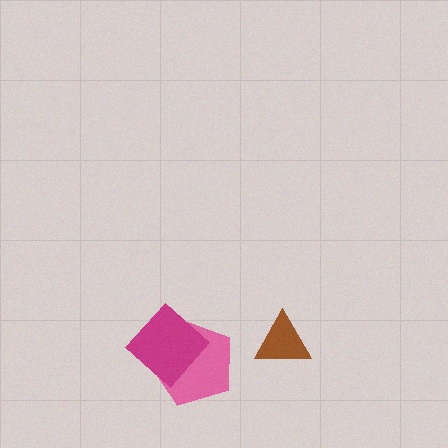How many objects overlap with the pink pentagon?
1 object overlaps with the pink pentagon.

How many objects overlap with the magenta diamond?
1 object overlaps with the magenta diamond.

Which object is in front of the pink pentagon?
The magenta diamond is in front of the pink pentagon.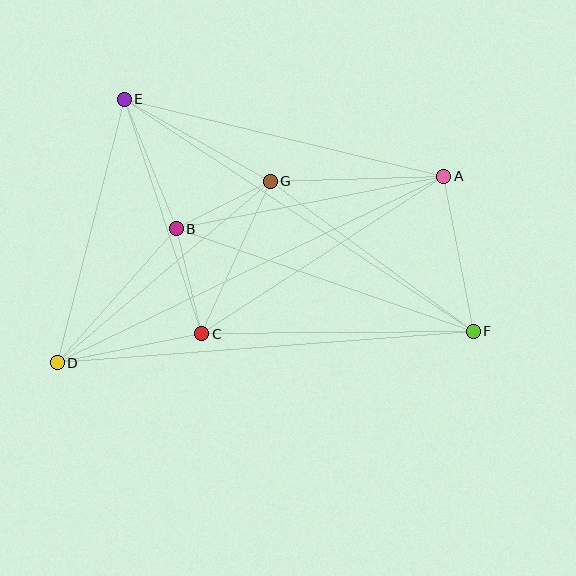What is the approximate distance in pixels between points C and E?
The distance between C and E is approximately 247 pixels.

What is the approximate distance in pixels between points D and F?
The distance between D and F is approximately 417 pixels.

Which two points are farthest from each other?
Points A and D are farthest from each other.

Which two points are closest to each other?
Points B and G are closest to each other.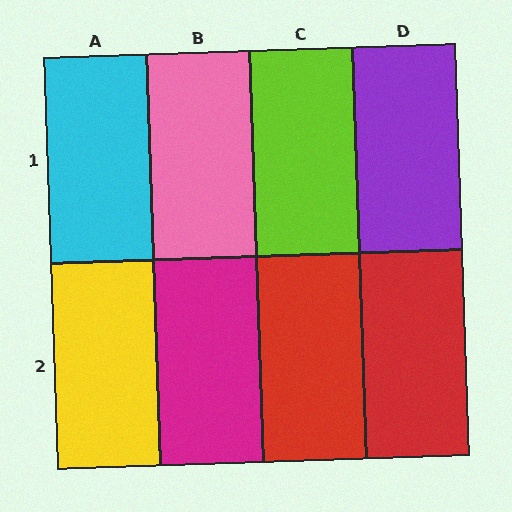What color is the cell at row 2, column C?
Red.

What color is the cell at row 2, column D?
Red.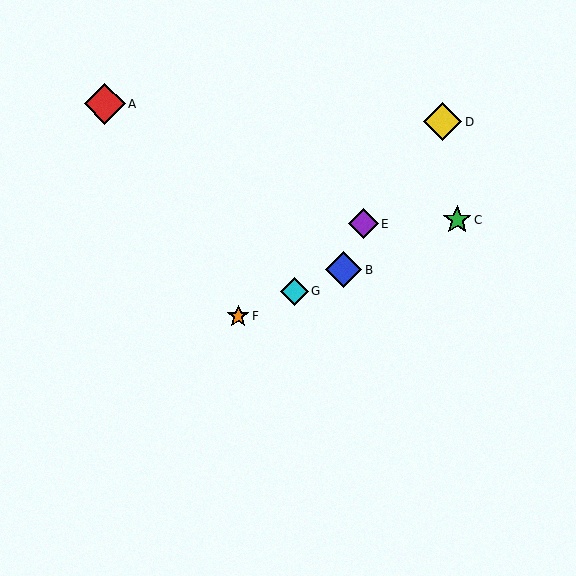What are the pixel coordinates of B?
Object B is at (344, 270).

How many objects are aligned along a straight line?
4 objects (B, C, F, G) are aligned along a straight line.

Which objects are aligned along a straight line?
Objects B, C, F, G are aligned along a straight line.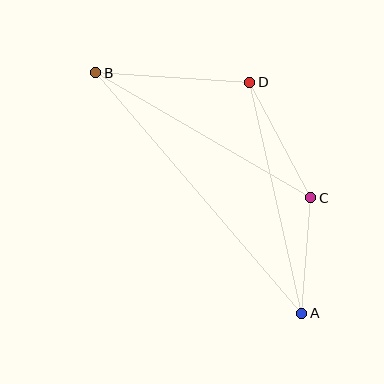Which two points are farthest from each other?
Points A and B are farthest from each other.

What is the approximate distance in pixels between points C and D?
The distance between C and D is approximately 131 pixels.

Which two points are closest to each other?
Points A and C are closest to each other.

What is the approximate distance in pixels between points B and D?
The distance between B and D is approximately 155 pixels.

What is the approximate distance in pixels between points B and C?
The distance between B and C is approximately 249 pixels.